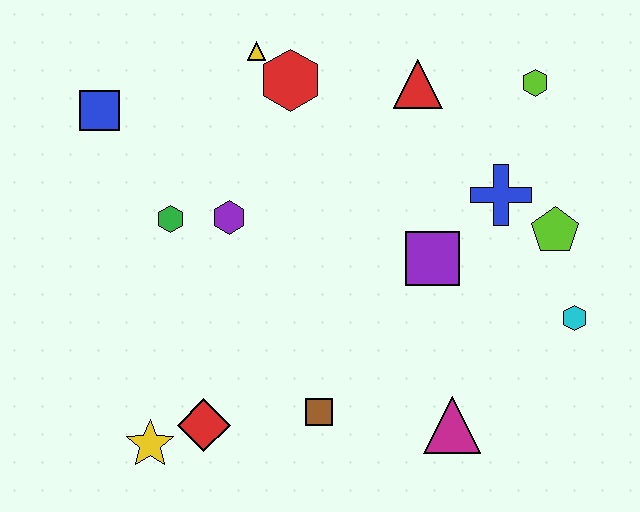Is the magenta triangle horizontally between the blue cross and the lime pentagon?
No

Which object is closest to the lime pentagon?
The blue cross is closest to the lime pentagon.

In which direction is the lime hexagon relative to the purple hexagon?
The lime hexagon is to the right of the purple hexagon.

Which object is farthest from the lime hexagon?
The yellow star is farthest from the lime hexagon.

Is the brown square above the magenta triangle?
Yes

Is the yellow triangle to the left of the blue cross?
Yes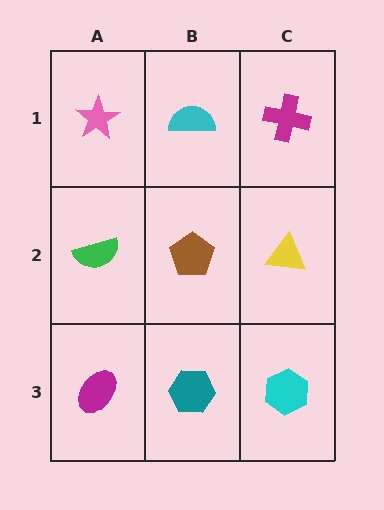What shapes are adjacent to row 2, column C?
A magenta cross (row 1, column C), a cyan hexagon (row 3, column C), a brown pentagon (row 2, column B).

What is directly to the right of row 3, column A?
A teal hexagon.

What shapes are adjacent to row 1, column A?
A green semicircle (row 2, column A), a cyan semicircle (row 1, column B).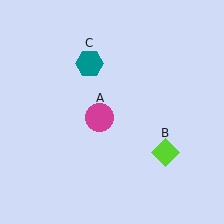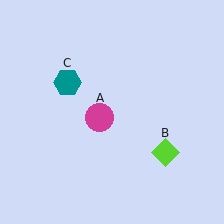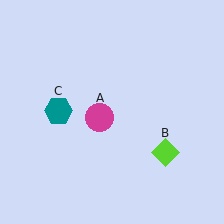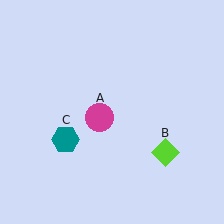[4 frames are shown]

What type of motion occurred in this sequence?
The teal hexagon (object C) rotated counterclockwise around the center of the scene.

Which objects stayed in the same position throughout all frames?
Magenta circle (object A) and lime diamond (object B) remained stationary.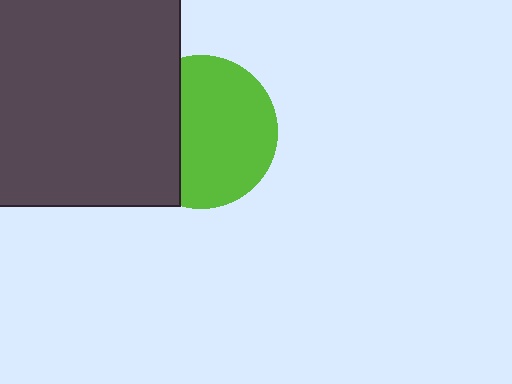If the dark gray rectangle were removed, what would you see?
You would see the complete lime circle.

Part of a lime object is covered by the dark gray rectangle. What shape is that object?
It is a circle.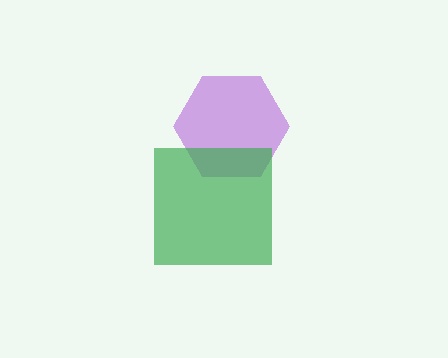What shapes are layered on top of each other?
The layered shapes are: a purple hexagon, a green square.